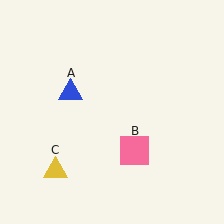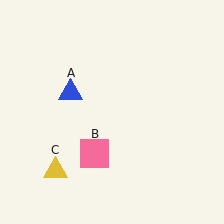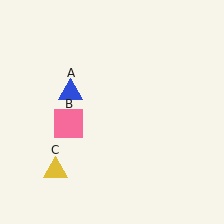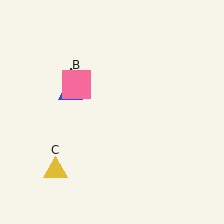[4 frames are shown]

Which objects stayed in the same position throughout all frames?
Blue triangle (object A) and yellow triangle (object C) remained stationary.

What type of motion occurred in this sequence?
The pink square (object B) rotated clockwise around the center of the scene.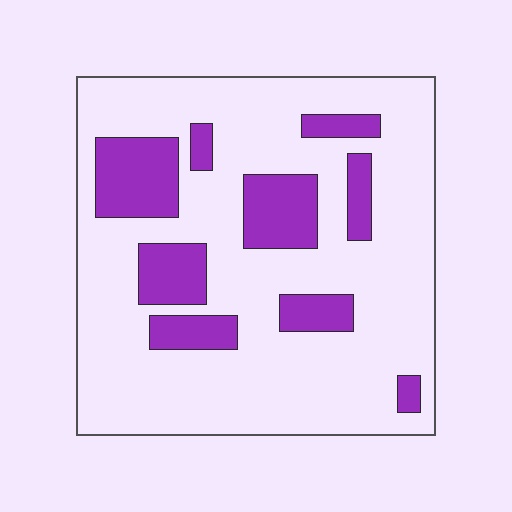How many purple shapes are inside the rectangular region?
9.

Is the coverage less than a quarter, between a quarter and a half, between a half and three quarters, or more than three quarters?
Less than a quarter.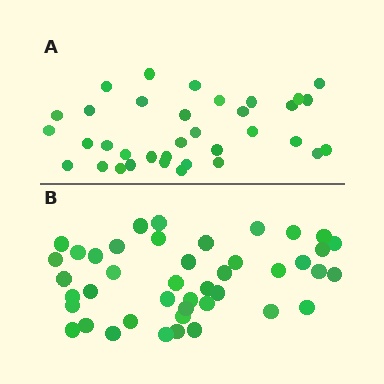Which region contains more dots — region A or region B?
Region B (the bottom region) has more dots.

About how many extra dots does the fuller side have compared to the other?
Region B has roughly 8 or so more dots than region A.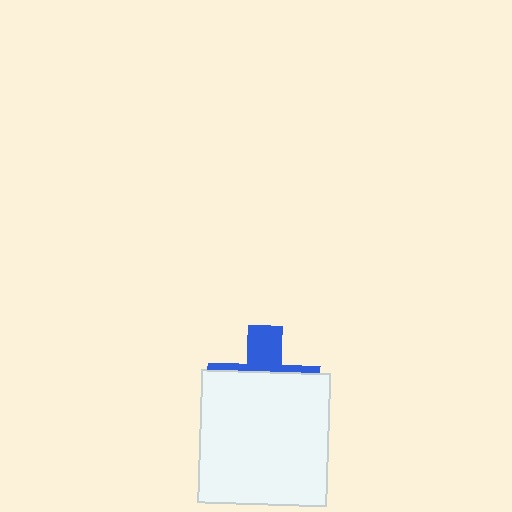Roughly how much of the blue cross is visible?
A small part of it is visible (roughly 33%).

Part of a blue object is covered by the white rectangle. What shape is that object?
It is a cross.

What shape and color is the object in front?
The object in front is a white rectangle.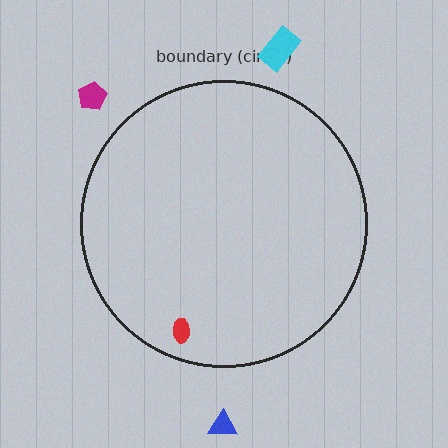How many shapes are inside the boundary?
1 inside, 3 outside.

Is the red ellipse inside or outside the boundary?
Inside.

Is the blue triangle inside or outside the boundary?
Outside.